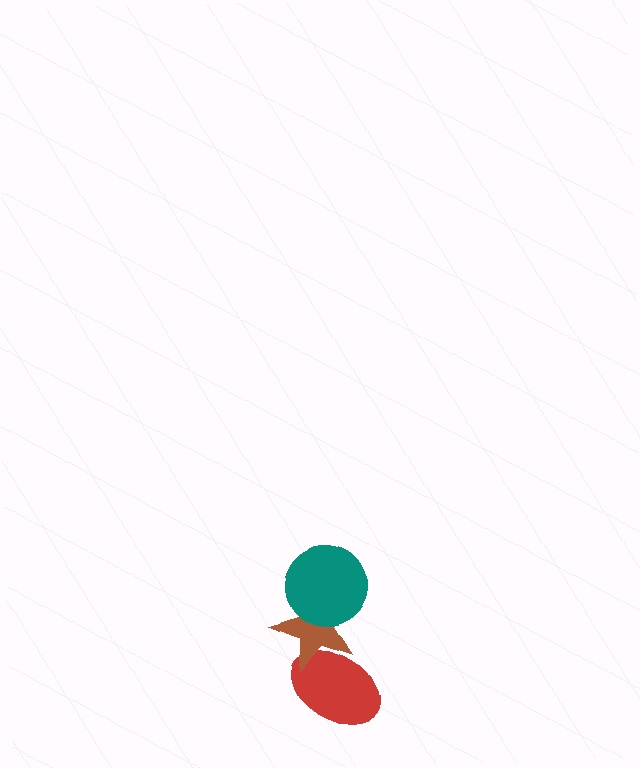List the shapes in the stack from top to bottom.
From top to bottom: the teal circle, the brown star, the red ellipse.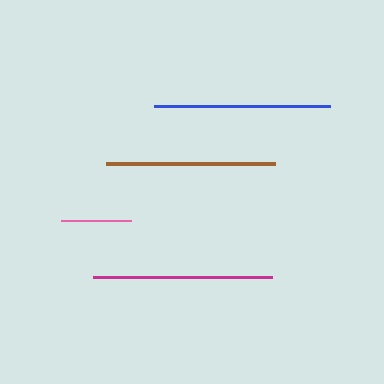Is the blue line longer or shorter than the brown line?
The blue line is longer than the brown line.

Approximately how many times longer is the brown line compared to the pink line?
The brown line is approximately 2.4 times the length of the pink line.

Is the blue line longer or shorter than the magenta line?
The magenta line is longer than the blue line.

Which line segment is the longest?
The magenta line is the longest at approximately 180 pixels.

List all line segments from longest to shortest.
From longest to shortest: magenta, blue, brown, pink.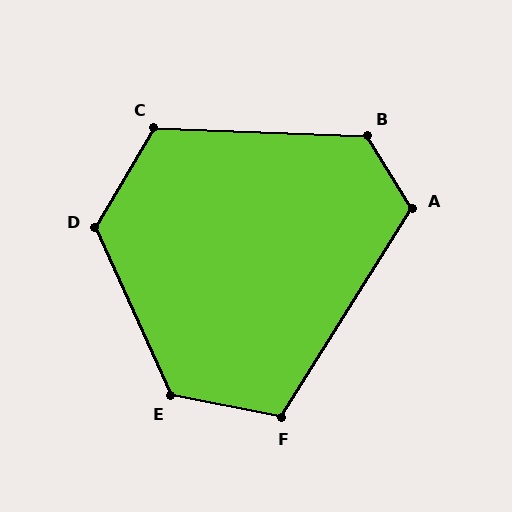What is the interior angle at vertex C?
Approximately 119 degrees (obtuse).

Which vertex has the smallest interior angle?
F, at approximately 111 degrees.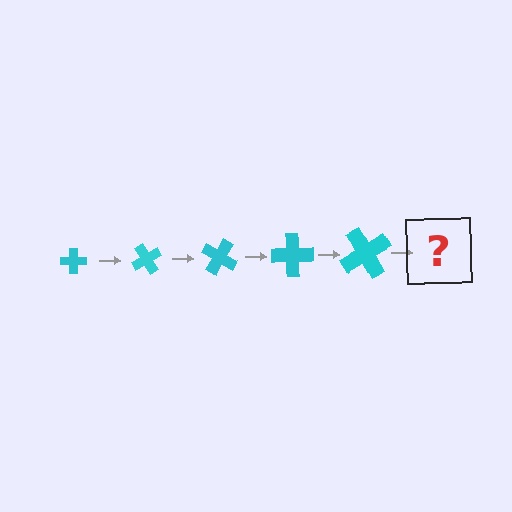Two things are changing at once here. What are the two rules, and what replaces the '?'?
The two rules are that the cross grows larger each step and it rotates 60 degrees each step. The '?' should be a cross, larger than the previous one and rotated 300 degrees from the start.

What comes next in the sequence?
The next element should be a cross, larger than the previous one and rotated 300 degrees from the start.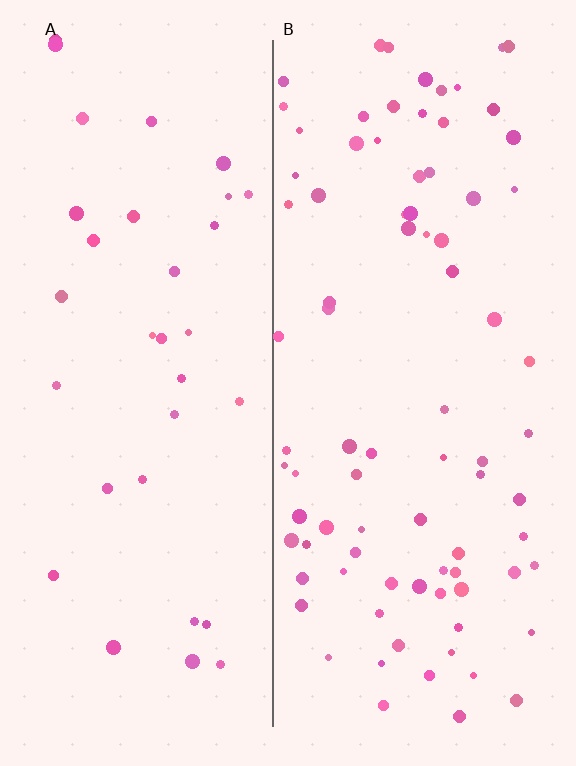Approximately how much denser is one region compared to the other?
Approximately 2.5× — region B over region A.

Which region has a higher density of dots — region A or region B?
B (the right).